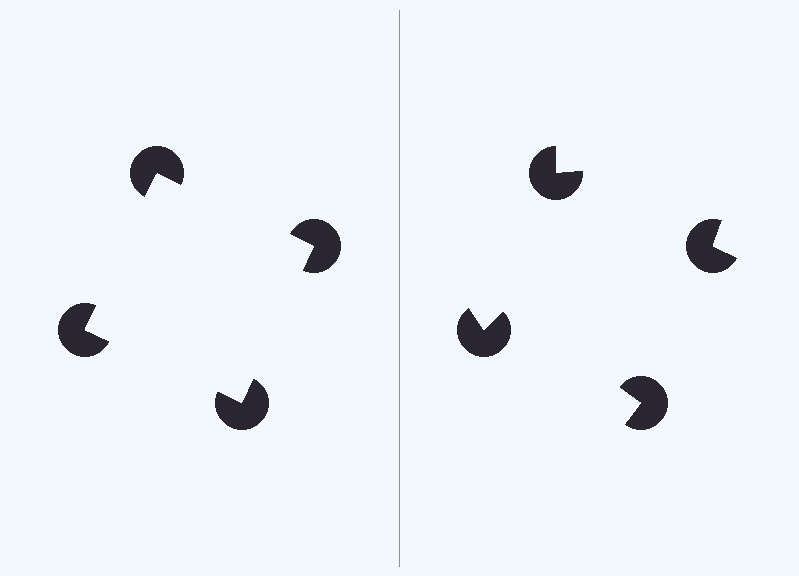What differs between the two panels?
The pac-man discs are positioned identically on both sides; only the wedge orientations differ. On the left they align to a square; on the right they are misaligned.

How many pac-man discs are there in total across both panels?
8 — 4 on each side.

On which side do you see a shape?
An illusory square appears on the left side. On the right side the wedge cuts are rotated, so no coherent shape forms.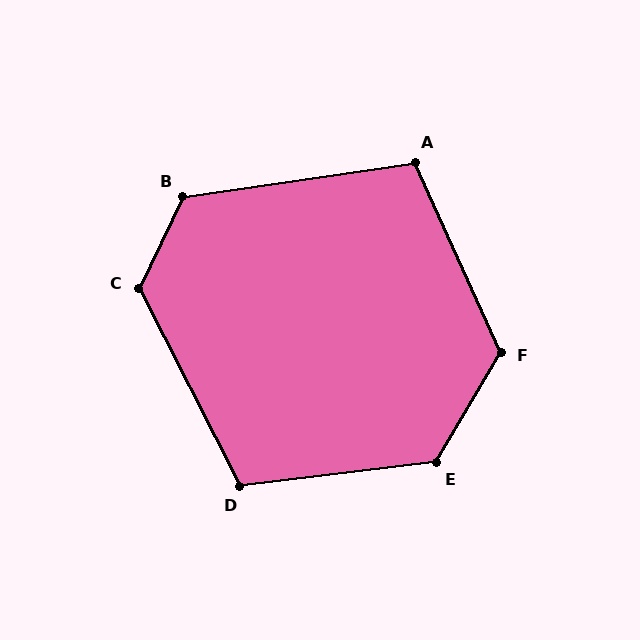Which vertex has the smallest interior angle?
A, at approximately 106 degrees.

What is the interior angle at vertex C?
Approximately 127 degrees (obtuse).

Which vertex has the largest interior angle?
E, at approximately 127 degrees.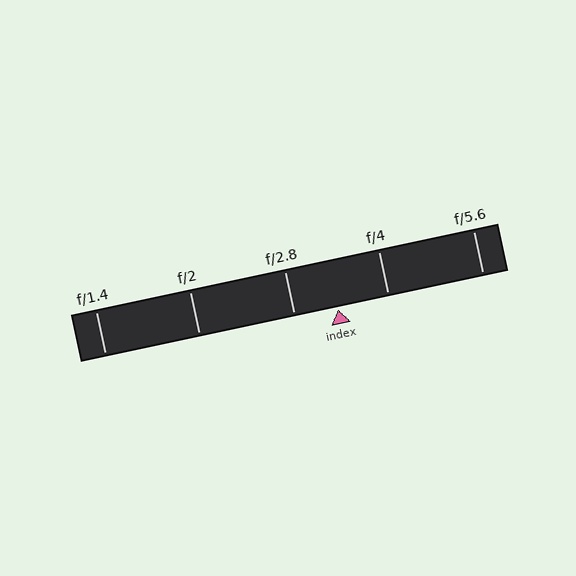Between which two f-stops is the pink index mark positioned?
The index mark is between f/2.8 and f/4.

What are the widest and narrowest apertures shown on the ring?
The widest aperture shown is f/1.4 and the narrowest is f/5.6.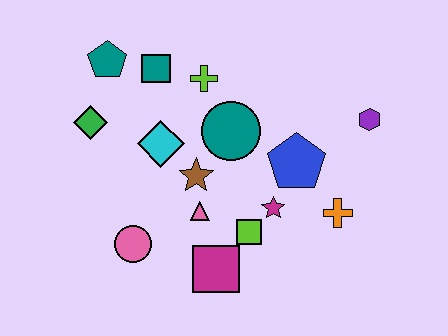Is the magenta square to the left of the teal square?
No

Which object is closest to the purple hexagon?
The blue pentagon is closest to the purple hexagon.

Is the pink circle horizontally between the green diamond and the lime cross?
Yes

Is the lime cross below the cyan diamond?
No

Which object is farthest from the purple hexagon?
The green diamond is farthest from the purple hexagon.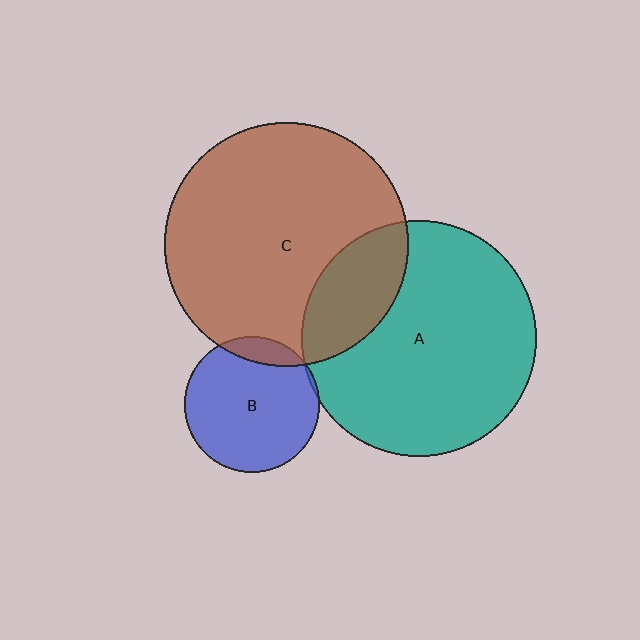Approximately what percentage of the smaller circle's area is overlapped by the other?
Approximately 5%.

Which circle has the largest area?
Circle C (brown).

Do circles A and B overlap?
Yes.